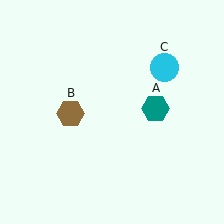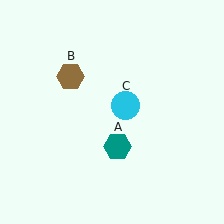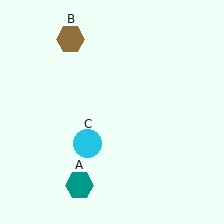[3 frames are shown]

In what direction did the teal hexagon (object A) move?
The teal hexagon (object A) moved down and to the left.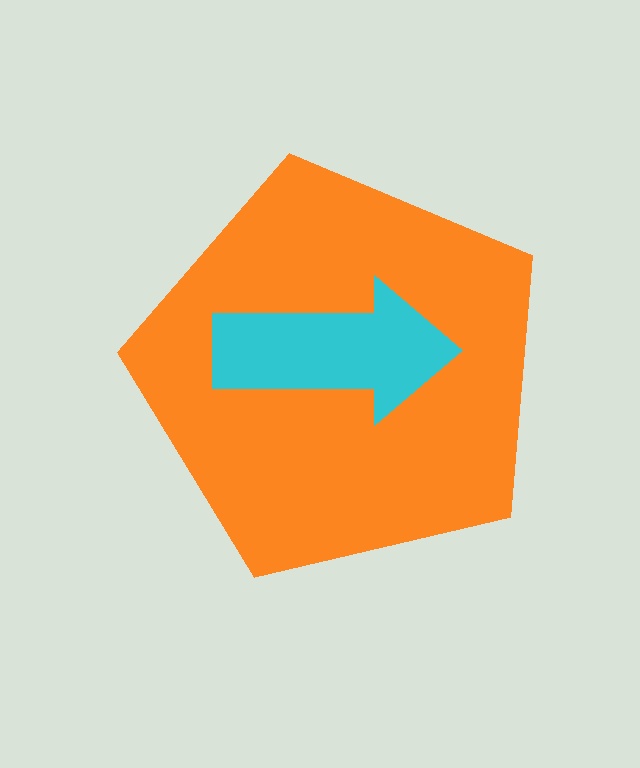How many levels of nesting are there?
2.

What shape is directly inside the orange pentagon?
The cyan arrow.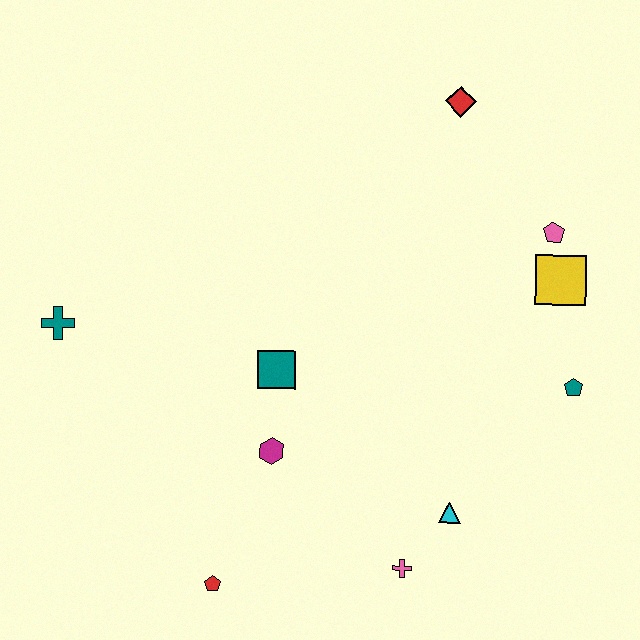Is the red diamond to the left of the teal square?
No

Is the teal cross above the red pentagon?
Yes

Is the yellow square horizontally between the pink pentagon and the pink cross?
No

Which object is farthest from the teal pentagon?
The teal cross is farthest from the teal pentagon.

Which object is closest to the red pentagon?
The magenta hexagon is closest to the red pentagon.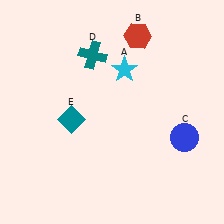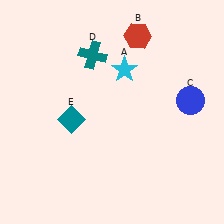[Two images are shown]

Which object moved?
The blue circle (C) moved up.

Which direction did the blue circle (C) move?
The blue circle (C) moved up.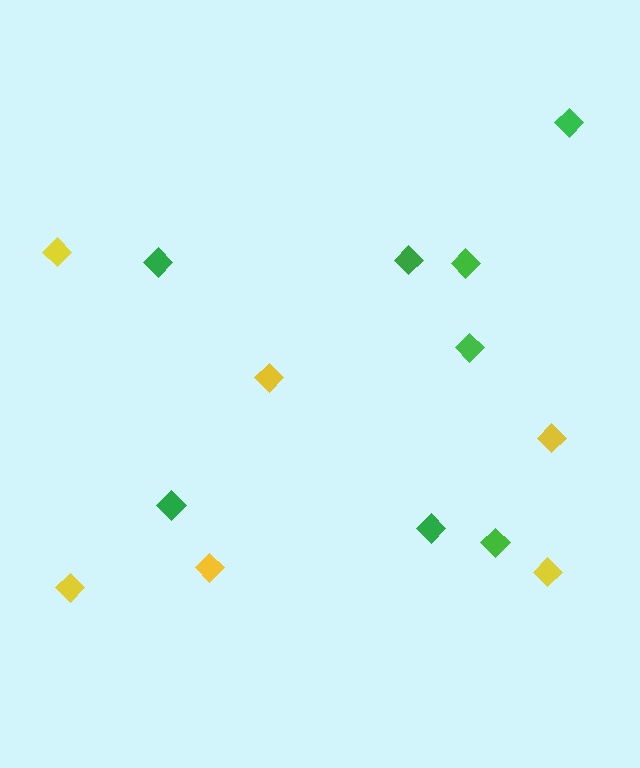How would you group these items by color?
There are 2 groups: one group of yellow diamonds (6) and one group of green diamonds (8).